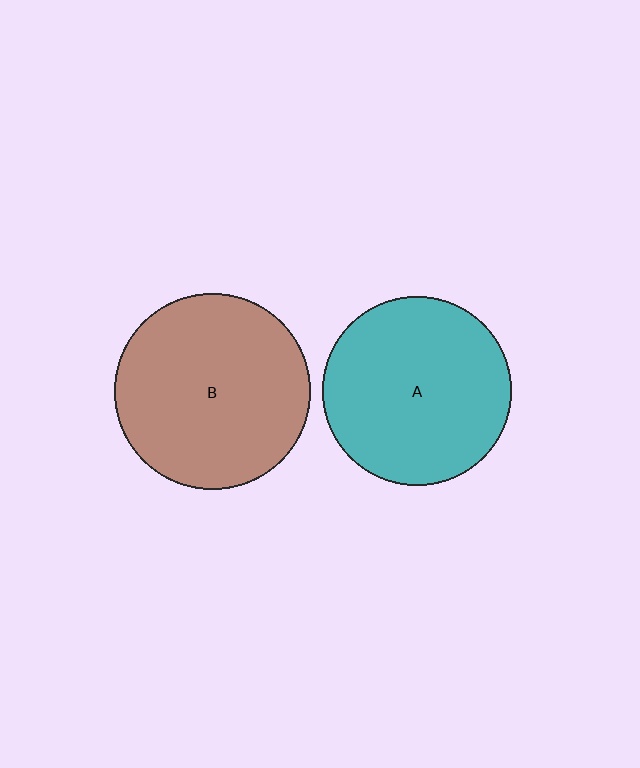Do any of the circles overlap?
No, none of the circles overlap.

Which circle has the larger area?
Circle B (brown).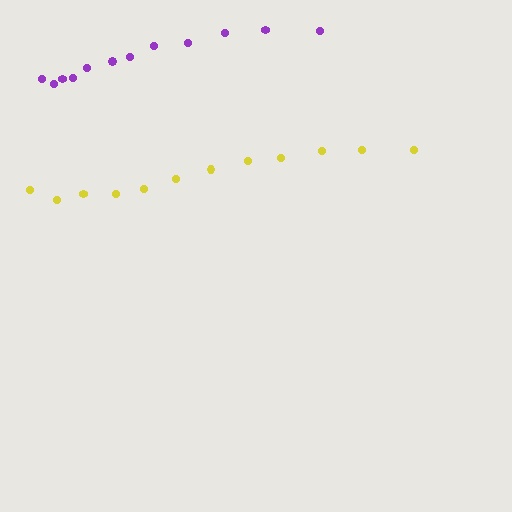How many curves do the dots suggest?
There are 2 distinct paths.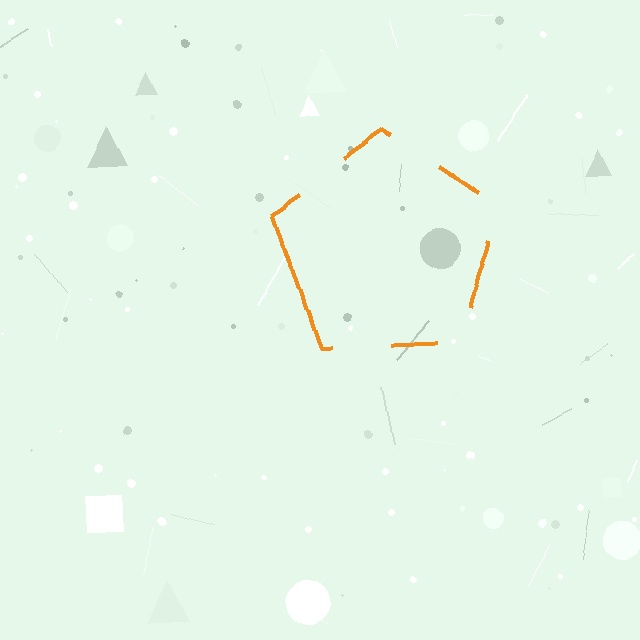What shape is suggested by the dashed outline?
The dashed outline suggests a pentagon.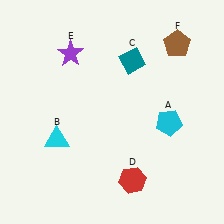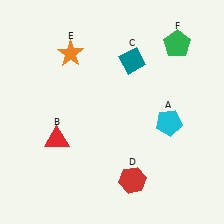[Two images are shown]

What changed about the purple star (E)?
In Image 1, E is purple. In Image 2, it changed to orange.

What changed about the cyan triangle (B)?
In Image 1, B is cyan. In Image 2, it changed to red.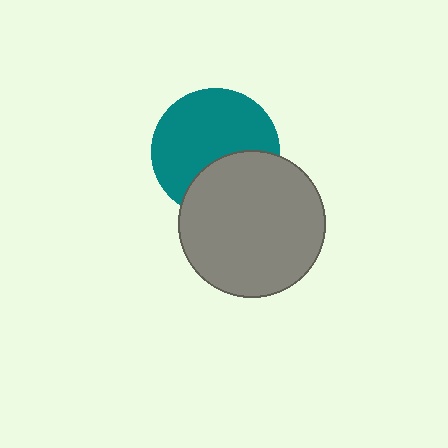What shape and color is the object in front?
The object in front is a gray circle.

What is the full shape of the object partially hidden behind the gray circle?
The partially hidden object is a teal circle.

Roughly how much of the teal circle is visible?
Most of it is visible (roughly 65%).